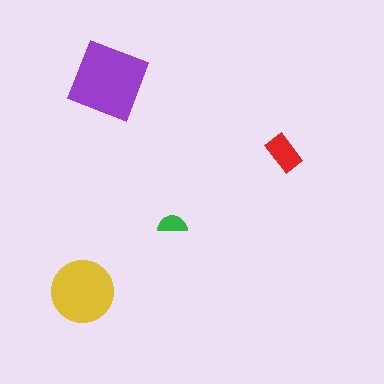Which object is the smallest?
The green semicircle.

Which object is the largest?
The purple diamond.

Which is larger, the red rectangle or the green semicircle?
The red rectangle.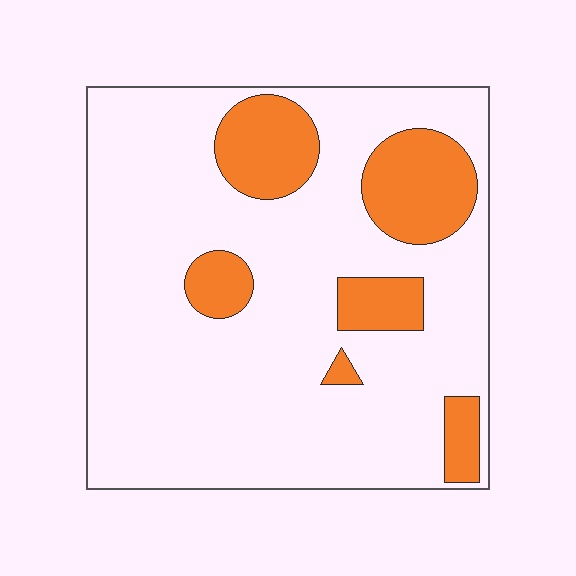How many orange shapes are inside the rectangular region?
6.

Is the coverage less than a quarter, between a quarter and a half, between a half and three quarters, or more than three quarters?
Less than a quarter.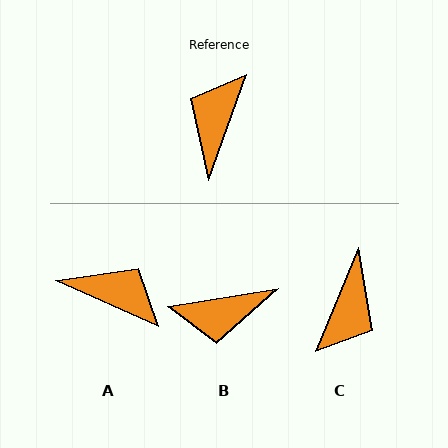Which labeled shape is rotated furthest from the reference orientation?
C, about 178 degrees away.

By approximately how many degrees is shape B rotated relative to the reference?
Approximately 119 degrees counter-clockwise.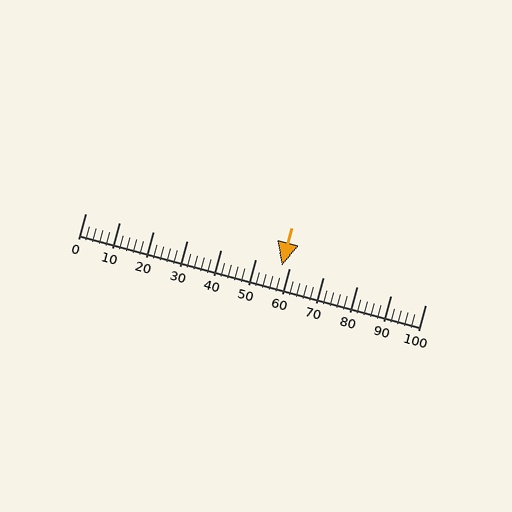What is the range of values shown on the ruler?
The ruler shows values from 0 to 100.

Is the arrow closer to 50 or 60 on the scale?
The arrow is closer to 60.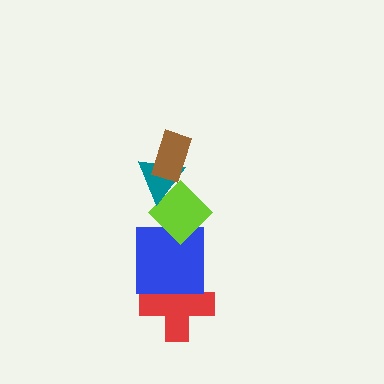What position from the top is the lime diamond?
The lime diamond is 3rd from the top.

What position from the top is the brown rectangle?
The brown rectangle is 1st from the top.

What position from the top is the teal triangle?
The teal triangle is 2nd from the top.